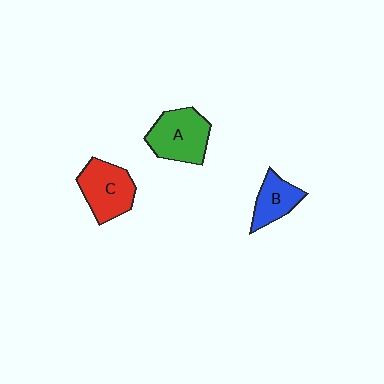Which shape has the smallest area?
Shape B (blue).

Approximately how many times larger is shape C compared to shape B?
Approximately 1.4 times.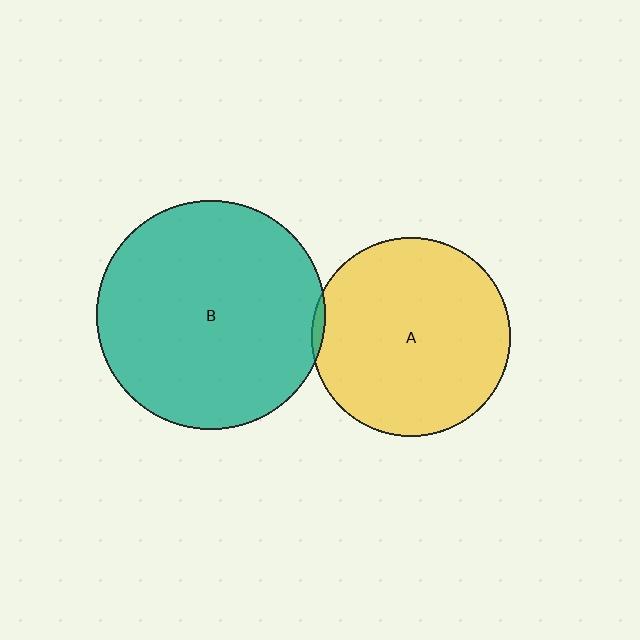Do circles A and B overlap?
Yes.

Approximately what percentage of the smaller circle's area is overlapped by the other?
Approximately 5%.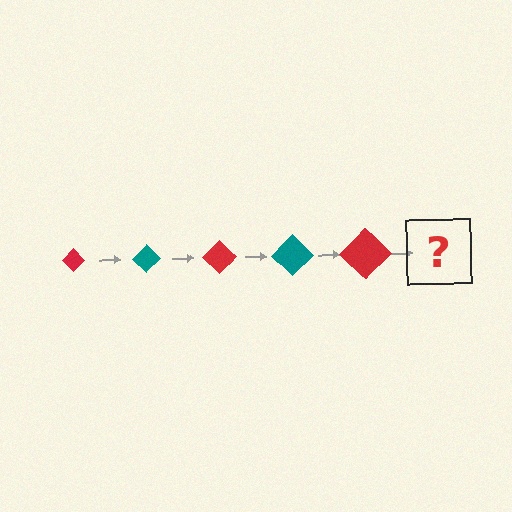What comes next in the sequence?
The next element should be a teal diamond, larger than the previous one.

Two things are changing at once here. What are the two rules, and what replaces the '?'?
The two rules are that the diamond grows larger each step and the color cycles through red and teal. The '?' should be a teal diamond, larger than the previous one.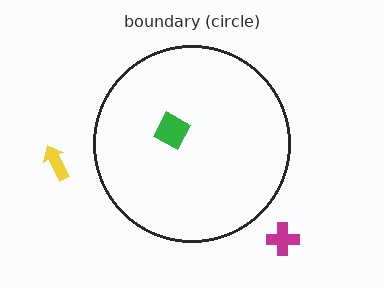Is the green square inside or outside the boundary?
Inside.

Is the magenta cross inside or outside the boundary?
Outside.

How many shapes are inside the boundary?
1 inside, 2 outside.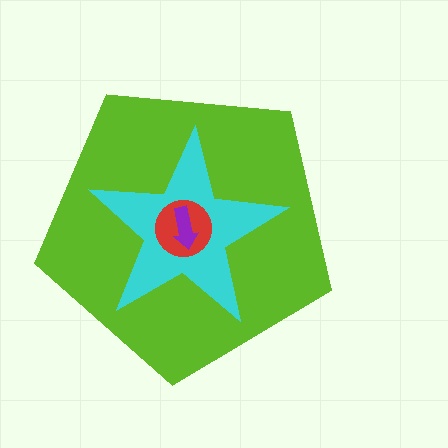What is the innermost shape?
The purple arrow.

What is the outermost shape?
The lime pentagon.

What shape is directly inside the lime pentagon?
The cyan star.